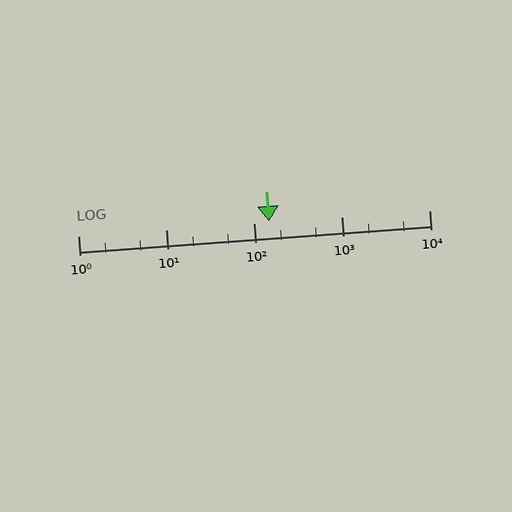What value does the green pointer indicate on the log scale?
The pointer indicates approximately 150.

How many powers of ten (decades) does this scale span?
The scale spans 4 decades, from 1 to 10000.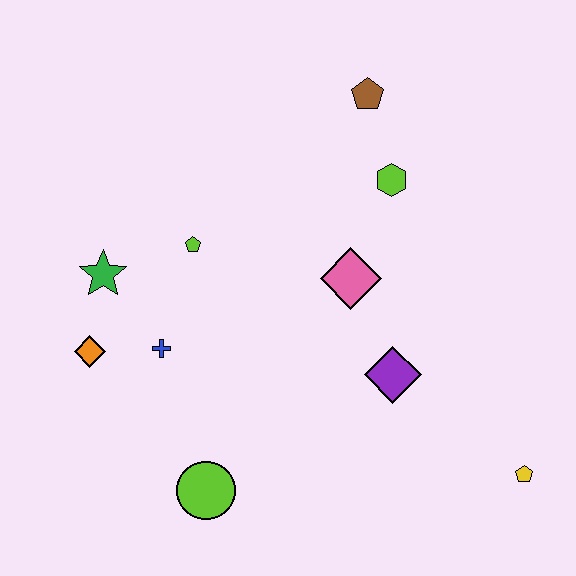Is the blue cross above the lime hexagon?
No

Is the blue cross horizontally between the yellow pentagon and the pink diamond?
No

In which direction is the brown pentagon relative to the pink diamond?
The brown pentagon is above the pink diamond.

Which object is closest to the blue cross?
The orange diamond is closest to the blue cross.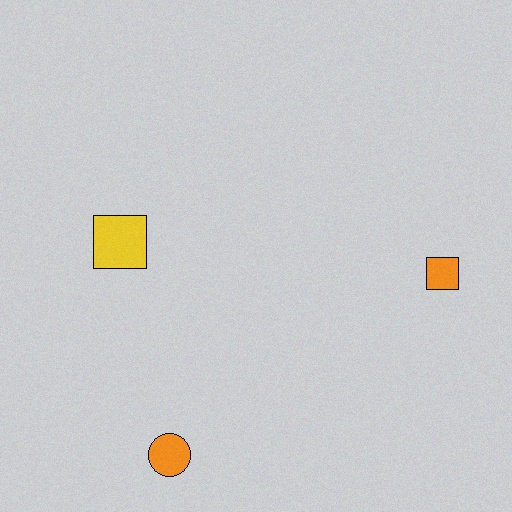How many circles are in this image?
There is 1 circle.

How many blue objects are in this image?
There are no blue objects.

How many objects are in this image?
There are 3 objects.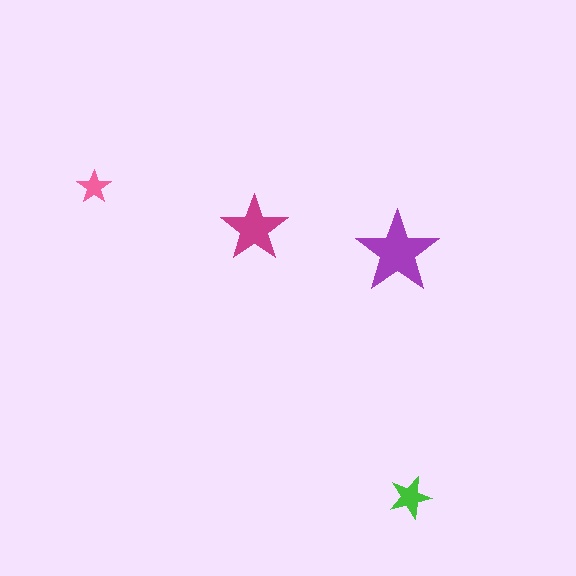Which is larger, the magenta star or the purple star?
The purple one.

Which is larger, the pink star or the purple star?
The purple one.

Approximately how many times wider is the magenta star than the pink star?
About 2 times wider.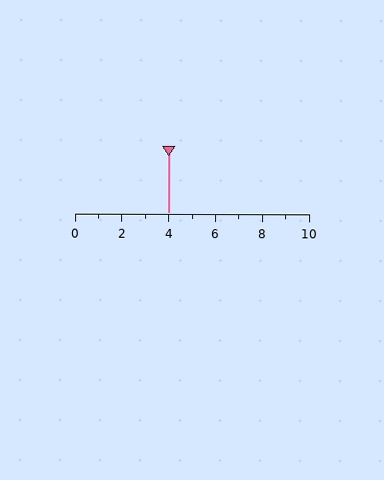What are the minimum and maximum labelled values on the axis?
The axis runs from 0 to 10.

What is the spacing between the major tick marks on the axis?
The major ticks are spaced 2 apart.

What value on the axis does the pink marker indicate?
The marker indicates approximately 4.